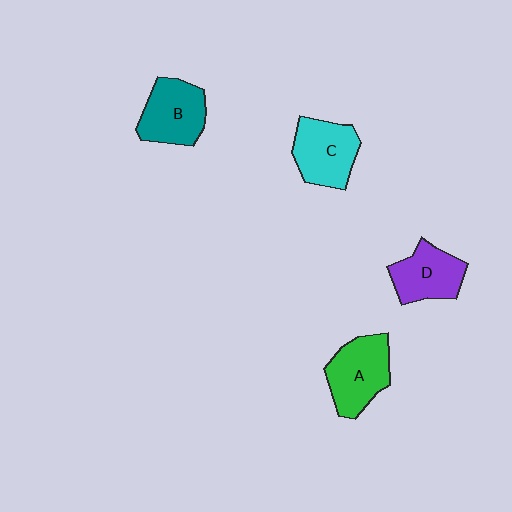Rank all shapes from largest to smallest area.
From largest to smallest: A (green), C (cyan), B (teal), D (purple).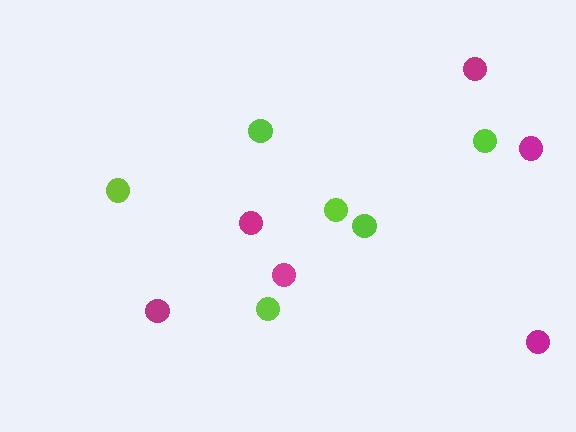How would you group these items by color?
There are 2 groups: one group of lime circles (6) and one group of magenta circles (6).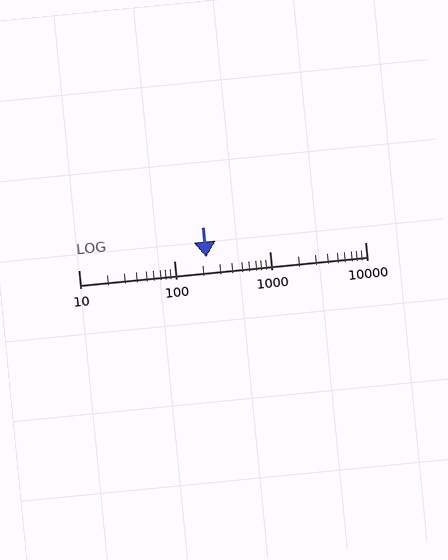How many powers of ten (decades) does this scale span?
The scale spans 3 decades, from 10 to 10000.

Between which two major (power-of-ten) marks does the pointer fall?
The pointer is between 100 and 1000.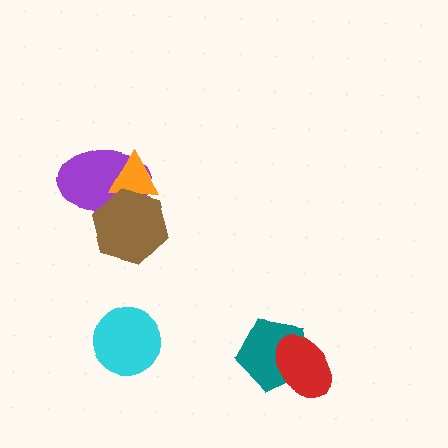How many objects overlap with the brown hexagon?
2 objects overlap with the brown hexagon.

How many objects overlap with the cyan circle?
0 objects overlap with the cyan circle.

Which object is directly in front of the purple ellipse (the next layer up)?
The orange triangle is directly in front of the purple ellipse.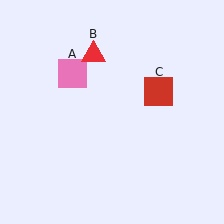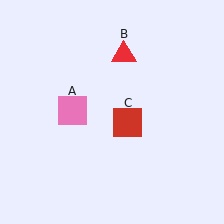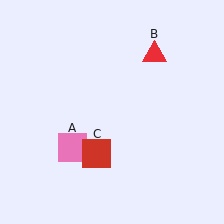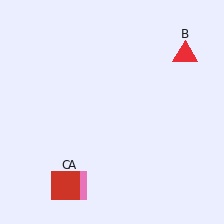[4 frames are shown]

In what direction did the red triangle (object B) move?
The red triangle (object B) moved right.